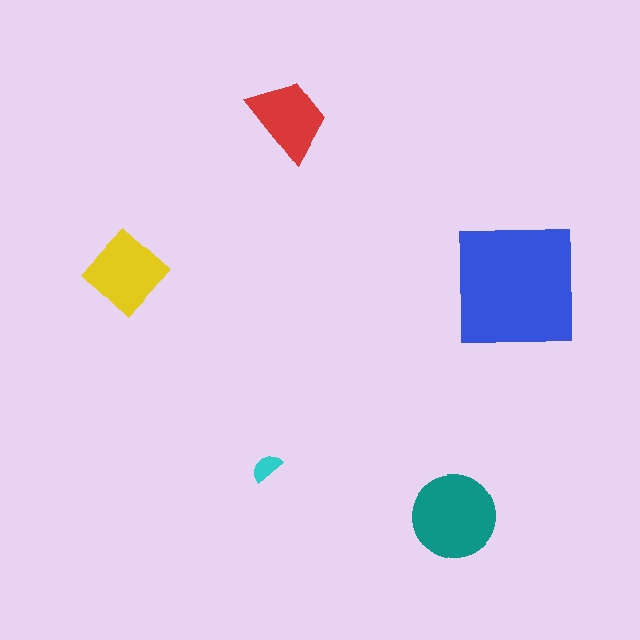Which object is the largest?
The blue square.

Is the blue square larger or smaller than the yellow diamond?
Larger.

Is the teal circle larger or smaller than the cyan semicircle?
Larger.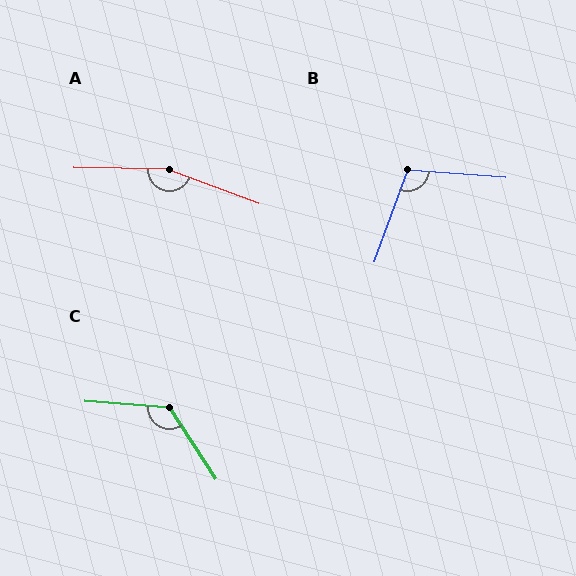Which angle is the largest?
A, at approximately 161 degrees.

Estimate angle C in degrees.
Approximately 128 degrees.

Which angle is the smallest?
B, at approximately 106 degrees.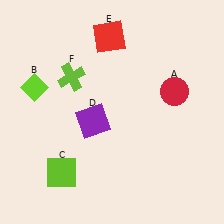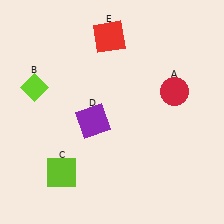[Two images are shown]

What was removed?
The lime cross (F) was removed in Image 2.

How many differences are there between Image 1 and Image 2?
There is 1 difference between the two images.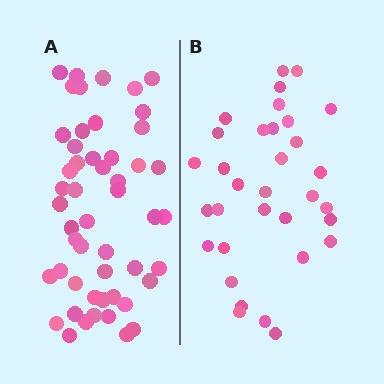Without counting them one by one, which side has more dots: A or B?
Region A (the left region) has more dots.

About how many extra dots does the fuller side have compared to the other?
Region A has approximately 20 more dots than region B.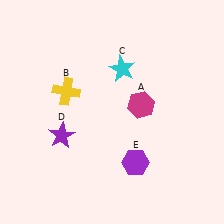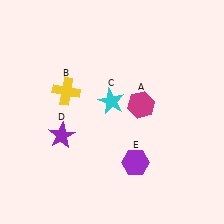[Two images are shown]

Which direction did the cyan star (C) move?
The cyan star (C) moved down.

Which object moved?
The cyan star (C) moved down.